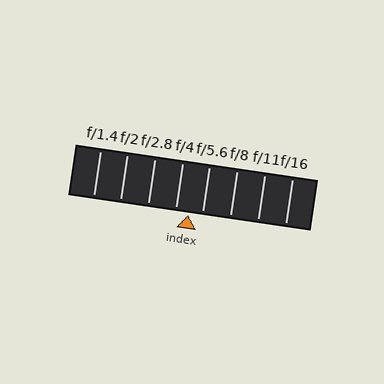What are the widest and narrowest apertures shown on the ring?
The widest aperture shown is f/1.4 and the narrowest is f/16.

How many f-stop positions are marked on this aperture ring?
There are 8 f-stop positions marked.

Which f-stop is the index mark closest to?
The index mark is closest to f/4.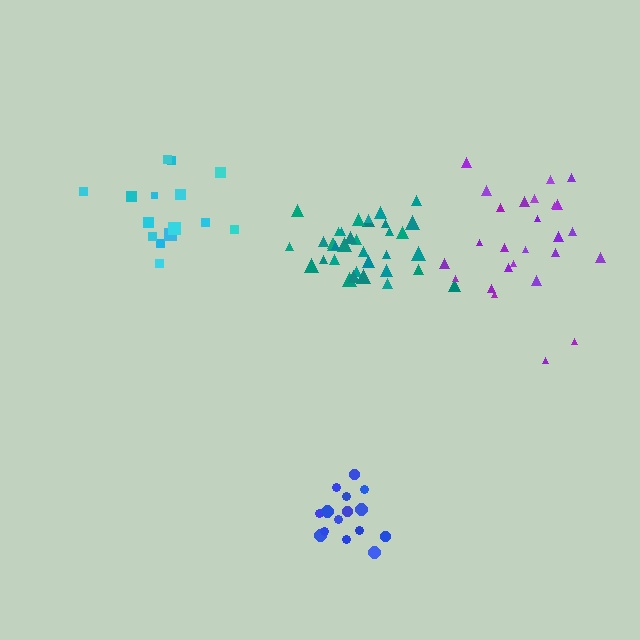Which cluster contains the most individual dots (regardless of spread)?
Teal (35).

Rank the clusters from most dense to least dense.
teal, blue, cyan, purple.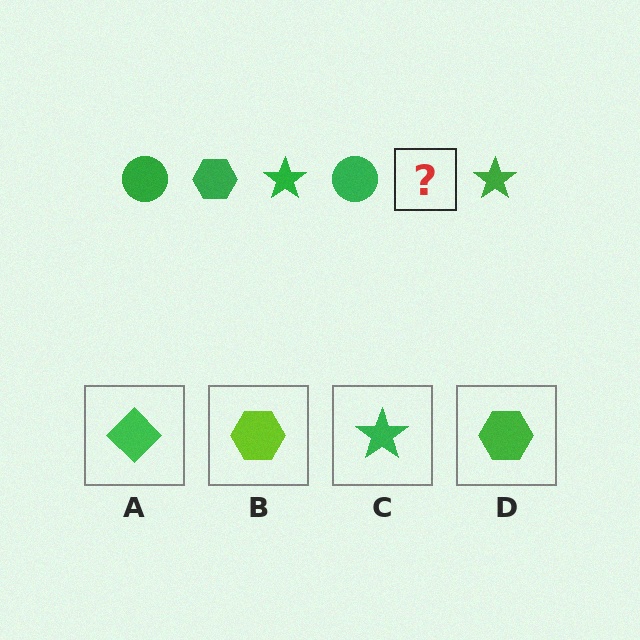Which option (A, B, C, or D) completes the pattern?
D.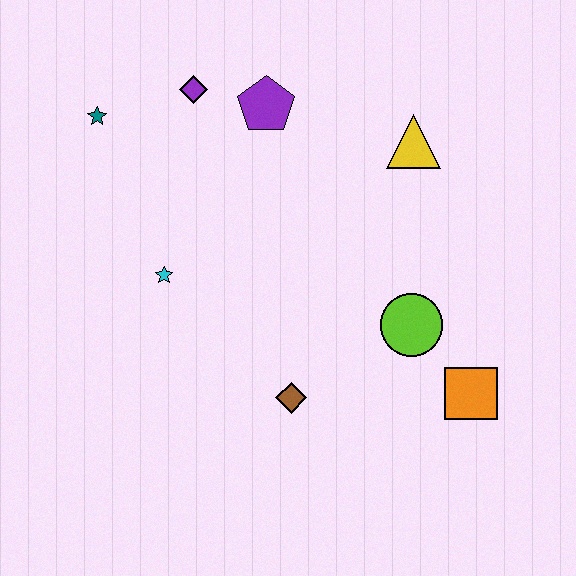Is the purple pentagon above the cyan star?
Yes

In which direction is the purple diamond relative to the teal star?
The purple diamond is to the right of the teal star.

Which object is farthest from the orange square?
The teal star is farthest from the orange square.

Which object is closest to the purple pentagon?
The purple diamond is closest to the purple pentagon.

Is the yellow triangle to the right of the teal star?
Yes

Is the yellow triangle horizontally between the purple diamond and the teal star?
No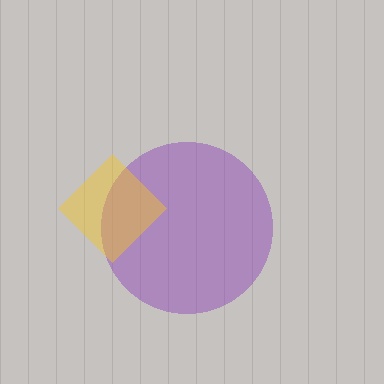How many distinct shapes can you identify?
There are 2 distinct shapes: a purple circle, a yellow diamond.